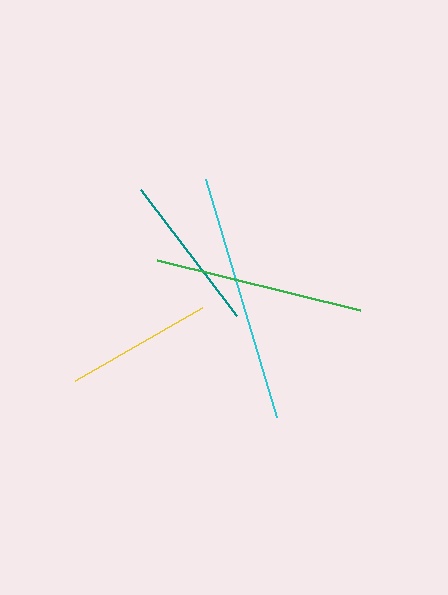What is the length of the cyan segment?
The cyan segment is approximately 248 pixels long.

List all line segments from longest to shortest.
From longest to shortest: cyan, green, teal, yellow.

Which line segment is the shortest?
The yellow line is the shortest at approximately 147 pixels.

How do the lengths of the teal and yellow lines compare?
The teal and yellow lines are approximately the same length.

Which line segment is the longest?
The cyan line is the longest at approximately 248 pixels.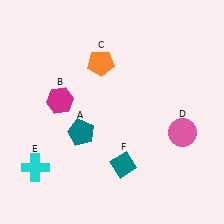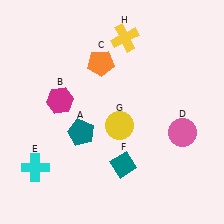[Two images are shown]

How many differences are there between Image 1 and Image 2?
There are 2 differences between the two images.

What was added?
A yellow circle (G), a yellow cross (H) were added in Image 2.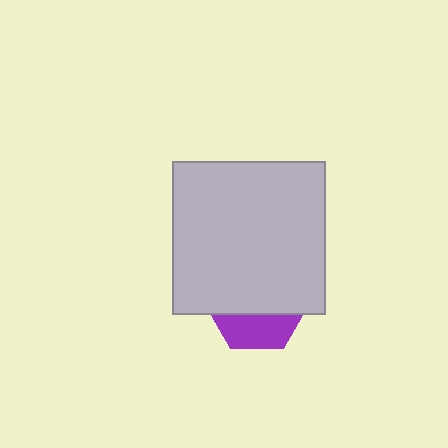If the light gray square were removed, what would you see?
You would see the complete purple hexagon.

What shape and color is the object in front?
The object in front is a light gray square.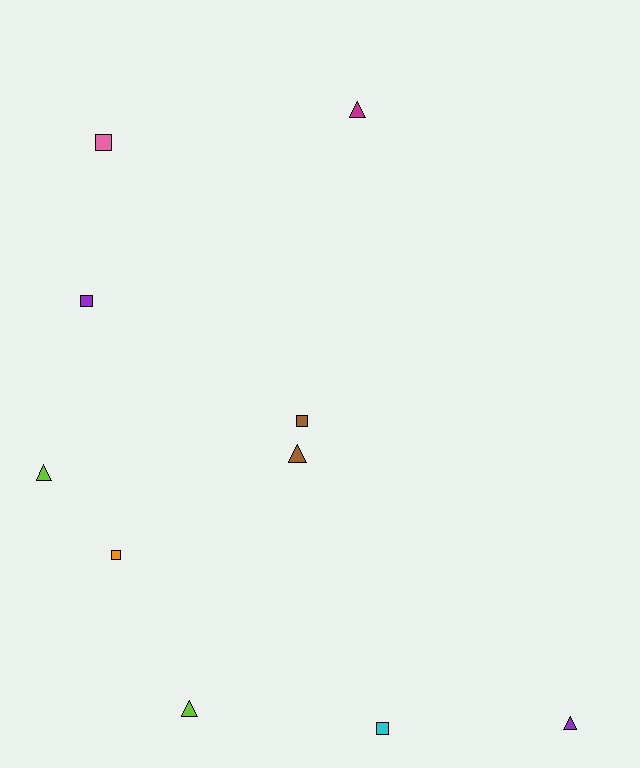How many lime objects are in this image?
There are 2 lime objects.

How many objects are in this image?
There are 10 objects.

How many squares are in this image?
There are 5 squares.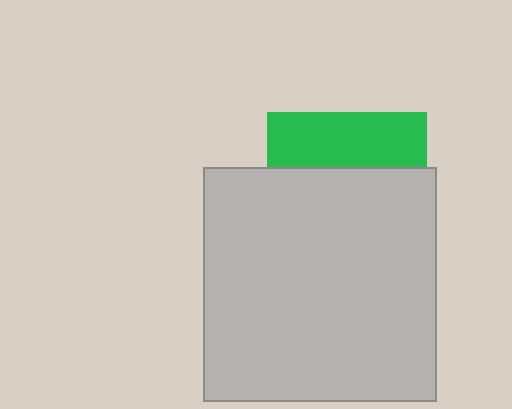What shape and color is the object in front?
The object in front is a light gray square.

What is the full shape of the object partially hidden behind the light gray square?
The partially hidden object is a green square.